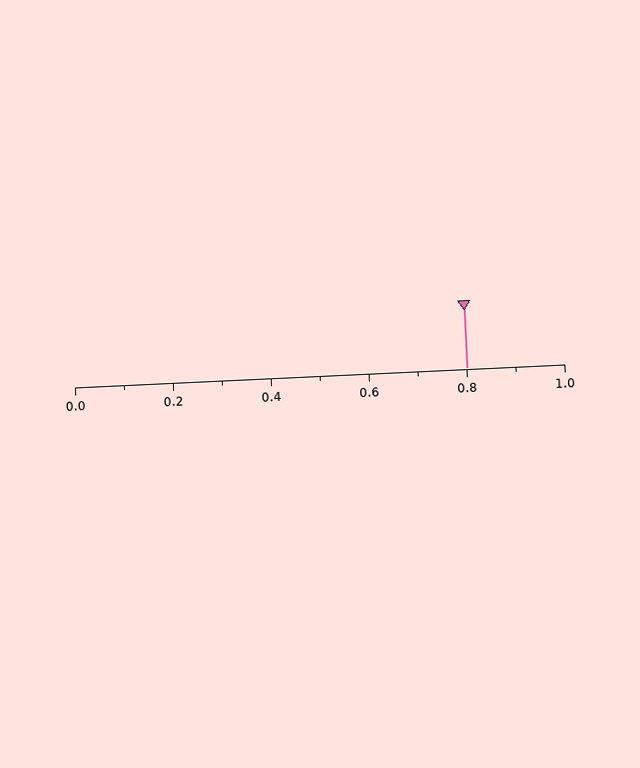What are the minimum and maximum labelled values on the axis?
The axis runs from 0.0 to 1.0.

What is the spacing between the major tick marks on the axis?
The major ticks are spaced 0.2 apart.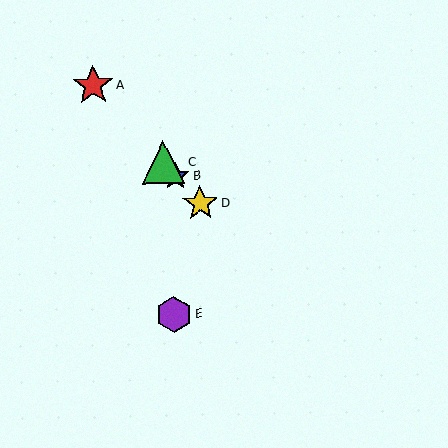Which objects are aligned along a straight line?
Objects A, B, C, D are aligned along a straight line.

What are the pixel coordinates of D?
Object D is at (200, 203).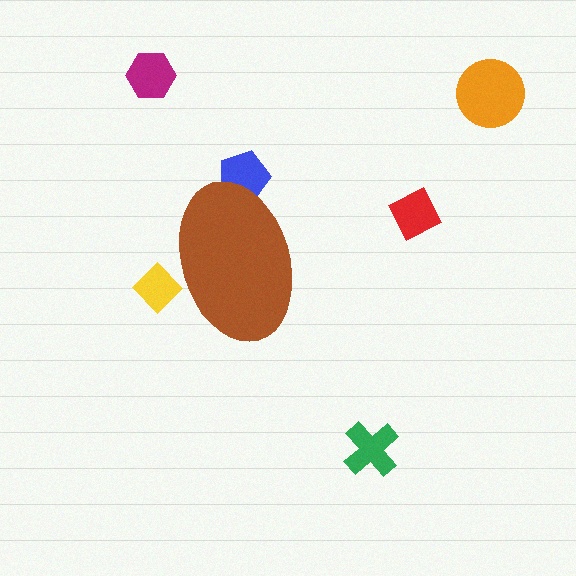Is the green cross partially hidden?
No, the green cross is fully visible.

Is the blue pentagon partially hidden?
Yes, the blue pentagon is partially hidden behind the brown ellipse.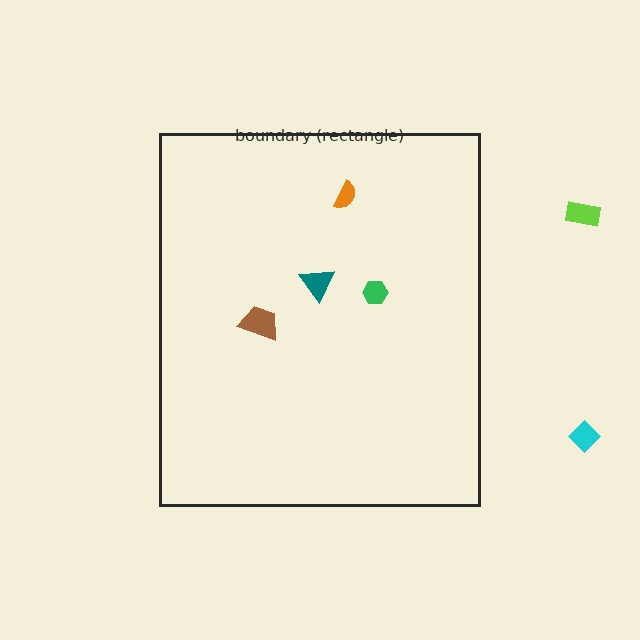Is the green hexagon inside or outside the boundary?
Inside.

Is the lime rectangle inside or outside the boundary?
Outside.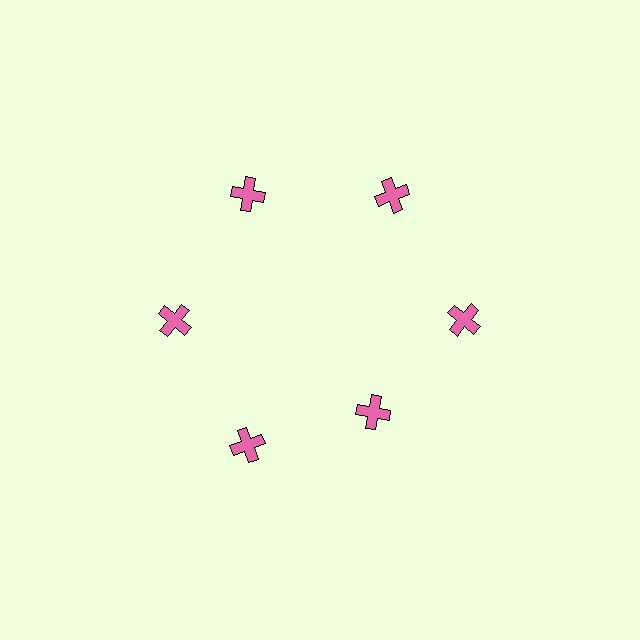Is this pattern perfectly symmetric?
No. The 6 pink crosses are arranged in a ring, but one element near the 5 o'clock position is pulled inward toward the center, breaking the 6-fold rotational symmetry.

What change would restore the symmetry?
The symmetry would be restored by moving it outward, back onto the ring so that all 6 crosses sit at equal angles and equal distance from the center.